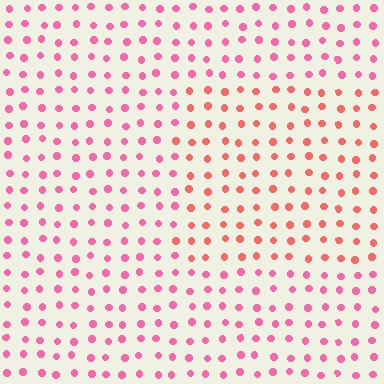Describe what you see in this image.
The image is filled with small pink elements in a uniform arrangement. A rectangle-shaped region is visible where the elements are tinted to a slightly different hue, forming a subtle color boundary.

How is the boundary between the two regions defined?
The boundary is defined purely by a slight shift in hue (about 29 degrees). Spacing, size, and orientation are identical on both sides.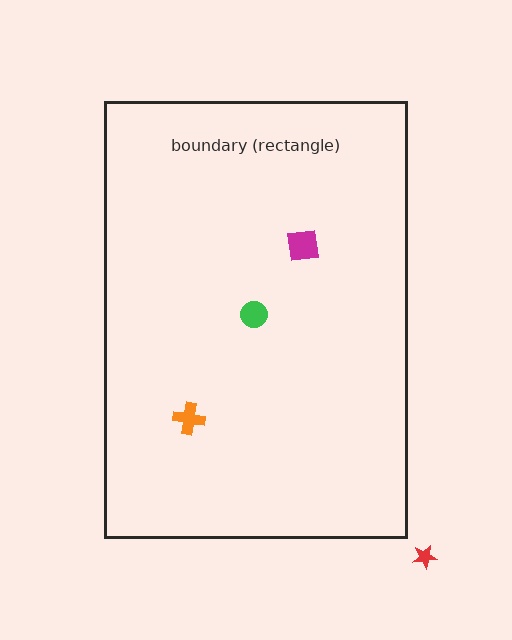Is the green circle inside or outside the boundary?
Inside.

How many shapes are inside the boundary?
3 inside, 1 outside.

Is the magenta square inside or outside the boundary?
Inside.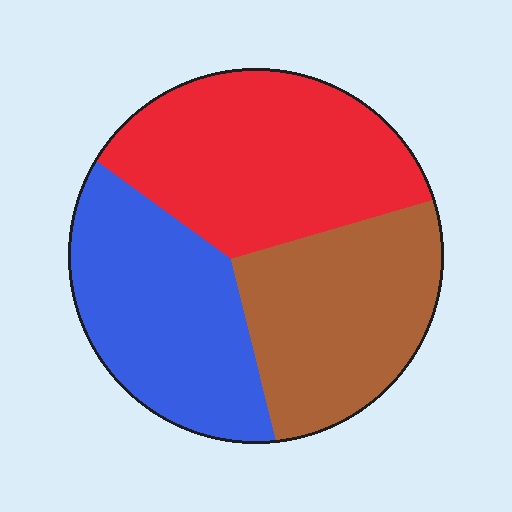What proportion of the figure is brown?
Brown takes up about one third (1/3) of the figure.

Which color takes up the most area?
Red, at roughly 35%.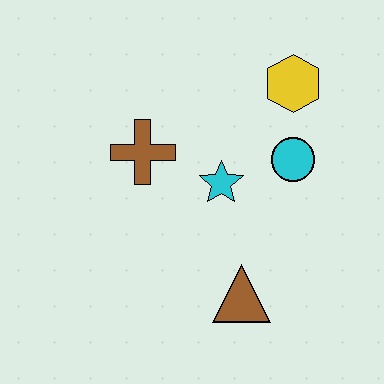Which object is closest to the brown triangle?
The cyan star is closest to the brown triangle.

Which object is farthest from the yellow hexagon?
The brown triangle is farthest from the yellow hexagon.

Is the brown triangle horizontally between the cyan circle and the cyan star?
Yes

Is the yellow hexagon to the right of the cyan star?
Yes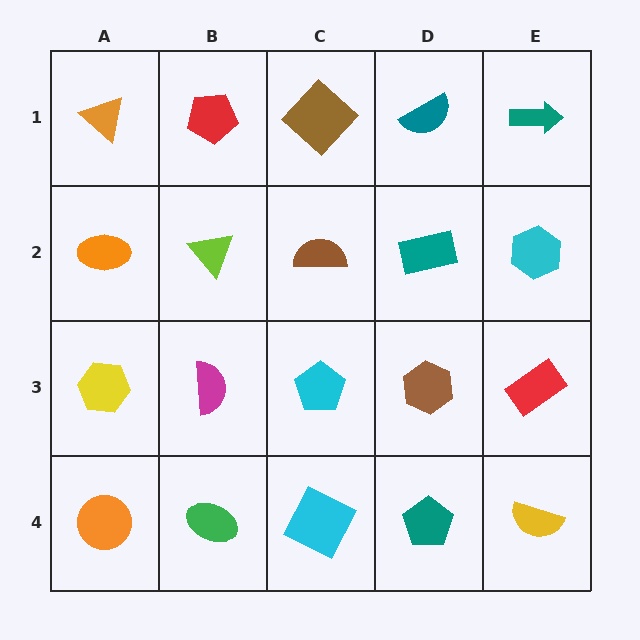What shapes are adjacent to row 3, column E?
A cyan hexagon (row 2, column E), a yellow semicircle (row 4, column E), a brown hexagon (row 3, column D).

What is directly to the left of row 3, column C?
A magenta semicircle.